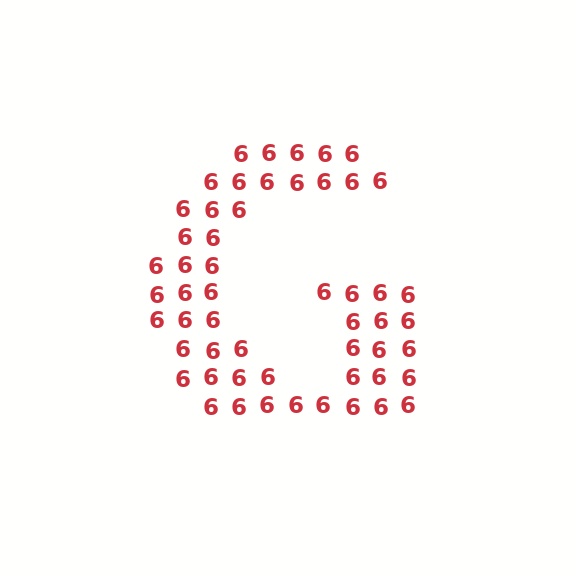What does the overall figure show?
The overall figure shows the letter G.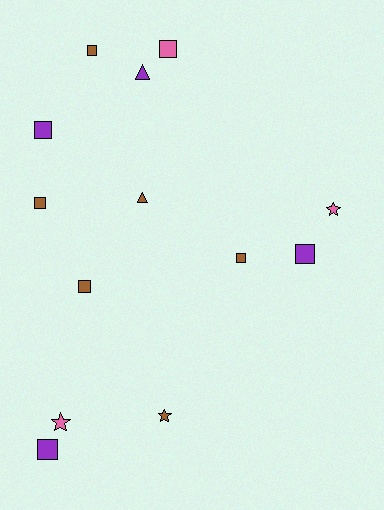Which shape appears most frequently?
Square, with 8 objects.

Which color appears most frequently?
Brown, with 6 objects.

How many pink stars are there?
There are 2 pink stars.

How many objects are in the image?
There are 13 objects.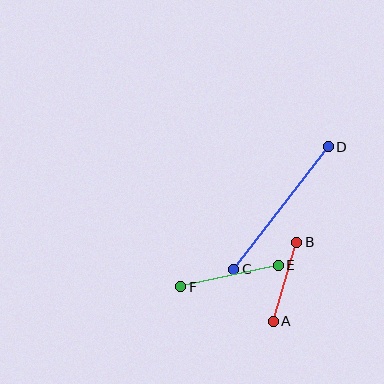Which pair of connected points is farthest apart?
Points C and D are farthest apart.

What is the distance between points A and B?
The distance is approximately 82 pixels.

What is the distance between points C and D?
The distance is approximately 155 pixels.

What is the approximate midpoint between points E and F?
The midpoint is at approximately (229, 276) pixels.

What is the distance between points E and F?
The distance is approximately 100 pixels.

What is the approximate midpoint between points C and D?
The midpoint is at approximately (281, 208) pixels.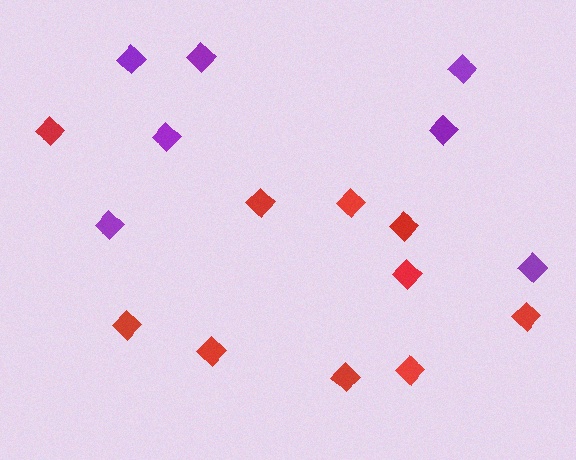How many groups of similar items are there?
There are 2 groups: one group of purple diamonds (7) and one group of red diamonds (10).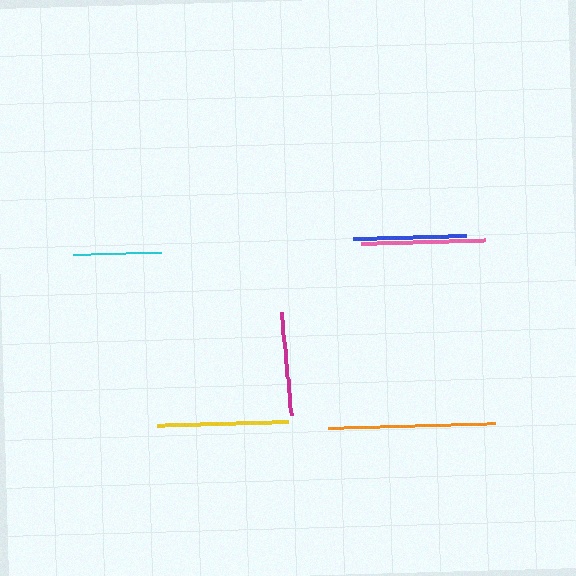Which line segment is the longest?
The orange line is the longest at approximately 166 pixels.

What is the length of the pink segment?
The pink segment is approximately 124 pixels long.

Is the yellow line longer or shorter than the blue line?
The yellow line is longer than the blue line.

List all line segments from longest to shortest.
From longest to shortest: orange, yellow, pink, blue, magenta, cyan.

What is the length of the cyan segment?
The cyan segment is approximately 88 pixels long.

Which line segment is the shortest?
The cyan line is the shortest at approximately 88 pixels.